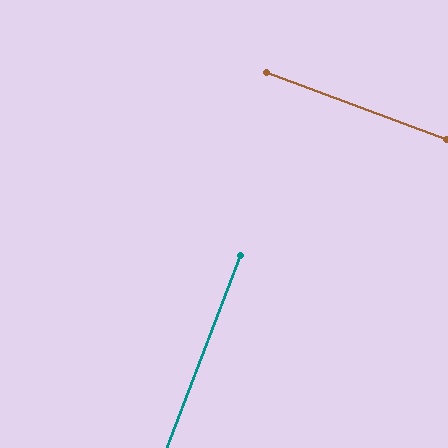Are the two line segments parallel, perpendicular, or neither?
Perpendicular — they meet at approximately 90°.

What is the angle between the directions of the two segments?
Approximately 90 degrees.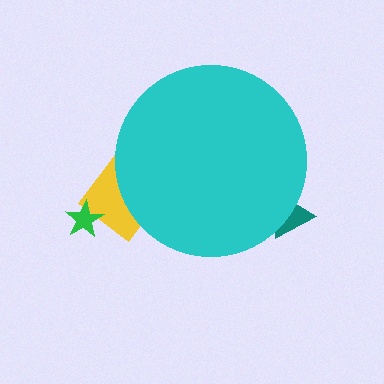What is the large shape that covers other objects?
A cyan circle.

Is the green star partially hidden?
No, the green star is fully visible.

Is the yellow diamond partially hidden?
Yes, the yellow diamond is partially hidden behind the cyan circle.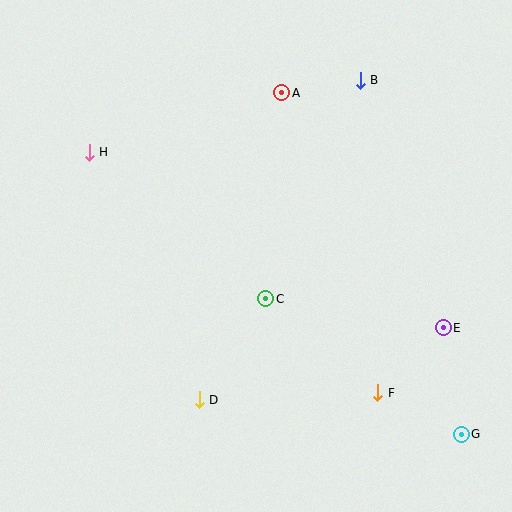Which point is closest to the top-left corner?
Point H is closest to the top-left corner.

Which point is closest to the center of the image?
Point C at (266, 299) is closest to the center.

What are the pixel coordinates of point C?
Point C is at (266, 299).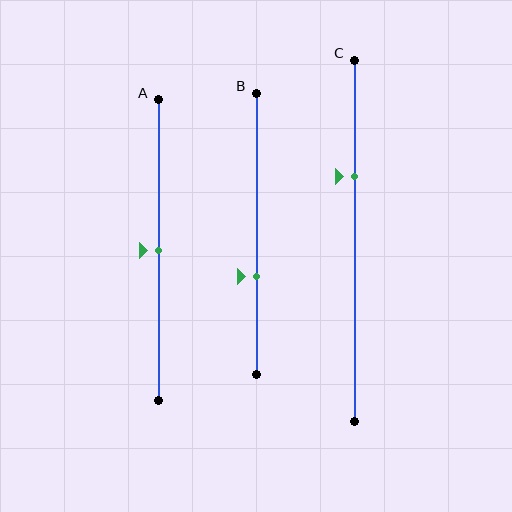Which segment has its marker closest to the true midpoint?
Segment A has its marker closest to the true midpoint.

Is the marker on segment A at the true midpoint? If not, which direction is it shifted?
Yes, the marker on segment A is at the true midpoint.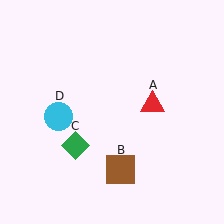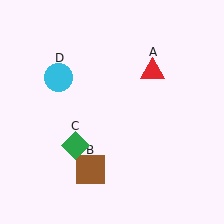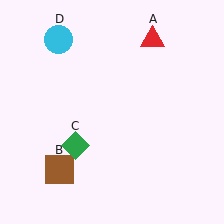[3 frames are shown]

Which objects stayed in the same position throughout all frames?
Green diamond (object C) remained stationary.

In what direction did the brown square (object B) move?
The brown square (object B) moved left.